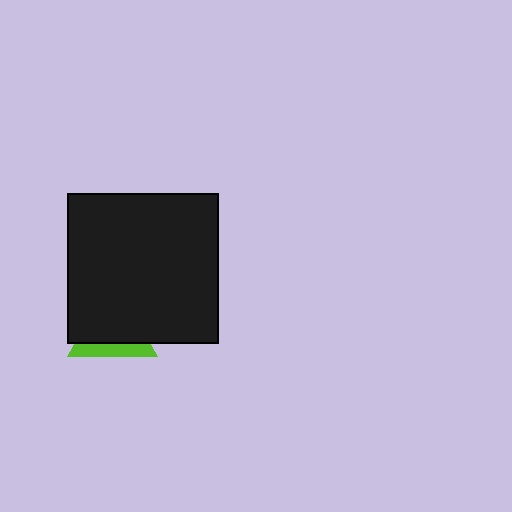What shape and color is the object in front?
The object in front is a black square.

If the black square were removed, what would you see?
You would see the complete lime triangle.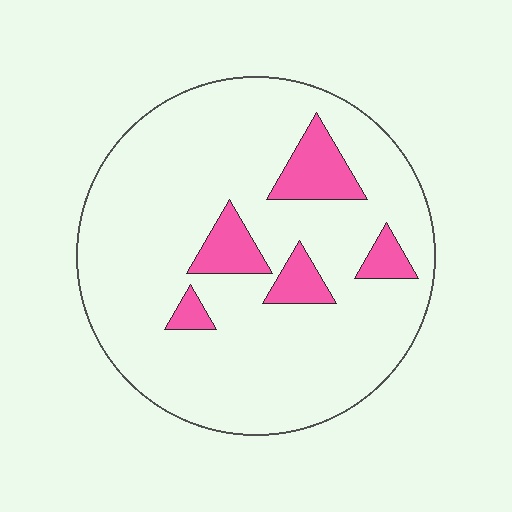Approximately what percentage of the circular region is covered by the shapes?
Approximately 15%.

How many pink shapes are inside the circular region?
5.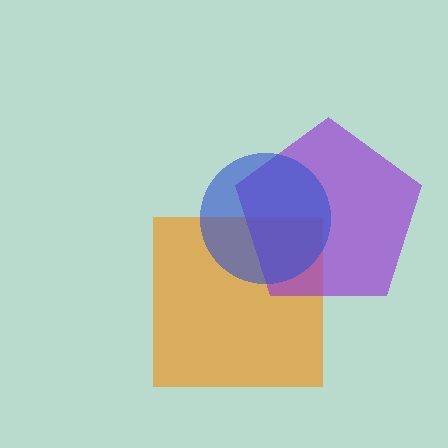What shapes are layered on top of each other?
The layered shapes are: an orange square, a purple pentagon, a blue circle.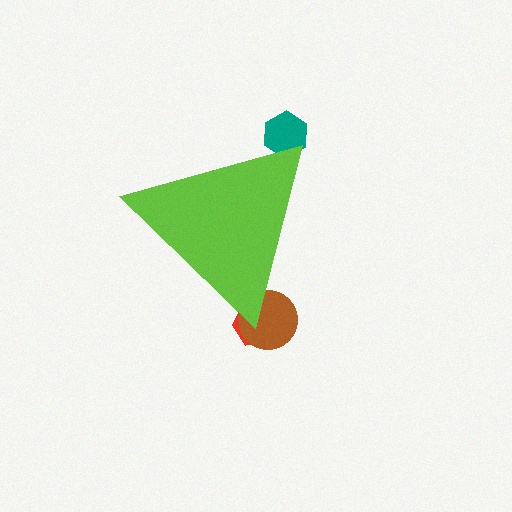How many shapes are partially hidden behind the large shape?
3 shapes are partially hidden.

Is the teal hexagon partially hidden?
Yes, the teal hexagon is partially hidden behind the lime triangle.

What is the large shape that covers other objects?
A lime triangle.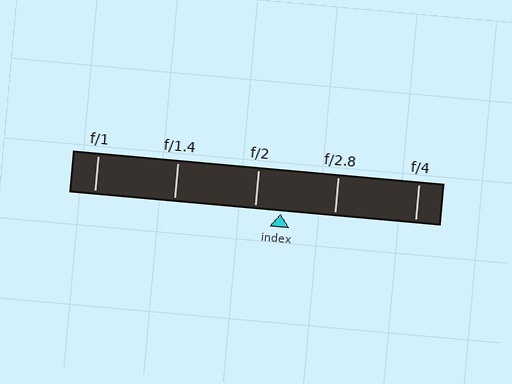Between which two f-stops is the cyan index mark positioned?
The index mark is between f/2 and f/2.8.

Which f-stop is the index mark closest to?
The index mark is closest to f/2.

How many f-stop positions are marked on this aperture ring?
There are 5 f-stop positions marked.